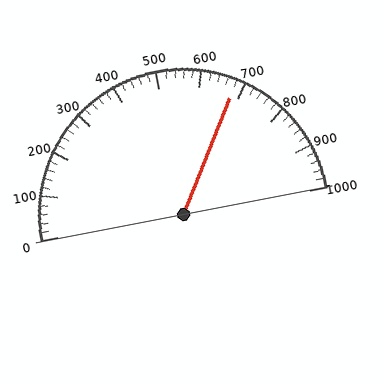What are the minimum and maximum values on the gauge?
The gauge ranges from 0 to 1000.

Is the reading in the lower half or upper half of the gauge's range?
The reading is in the upper half of the range (0 to 1000).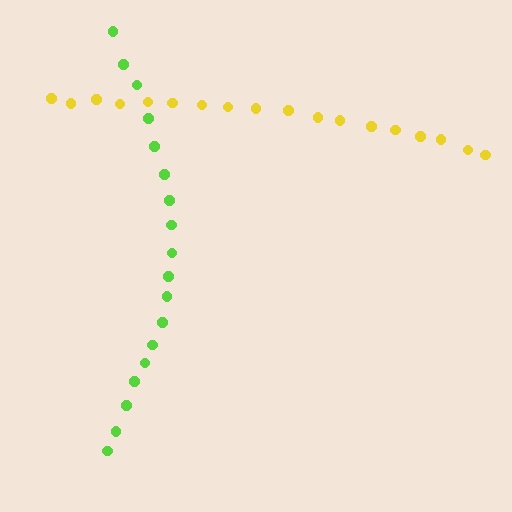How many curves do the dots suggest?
There are 2 distinct paths.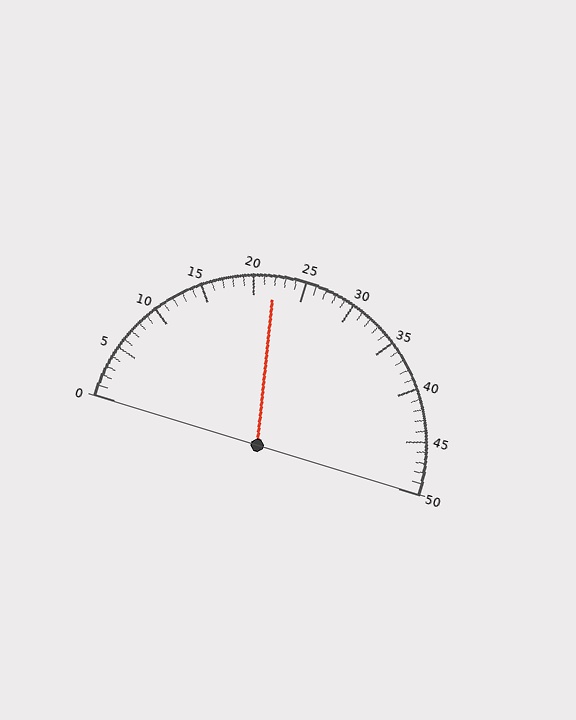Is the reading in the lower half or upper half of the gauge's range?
The reading is in the lower half of the range (0 to 50).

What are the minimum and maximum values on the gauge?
The gauge ranges from 0 to 50.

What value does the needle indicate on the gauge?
The needle indicates approximately 22.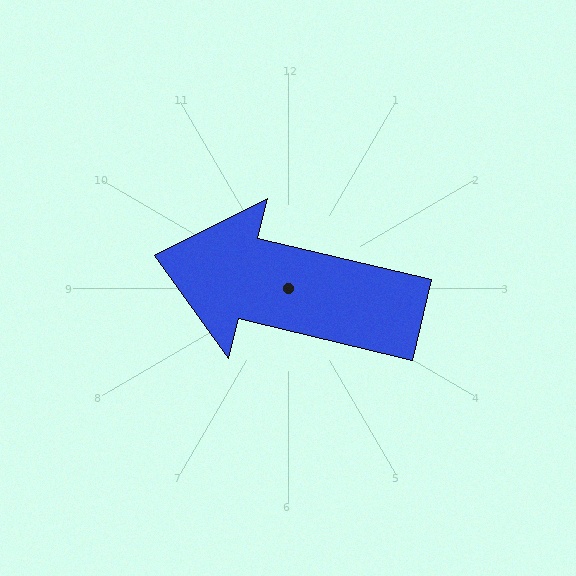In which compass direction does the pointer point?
West.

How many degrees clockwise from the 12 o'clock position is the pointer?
Approximately 283 degrees.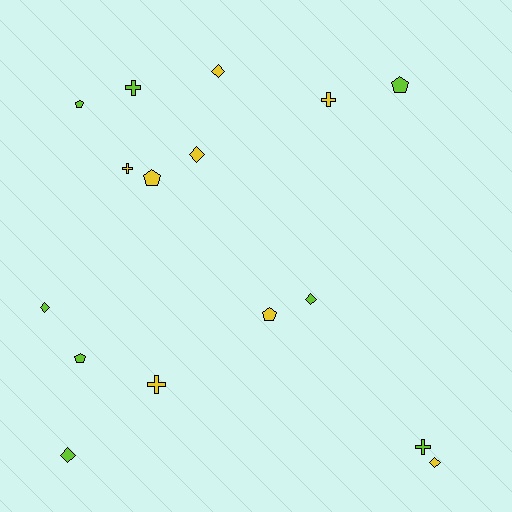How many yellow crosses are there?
There are 3 yellow crosses.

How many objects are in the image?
There are 16 objects.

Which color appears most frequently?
Yellow, with 8 objects.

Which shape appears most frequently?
Diamond, with 6 objects.